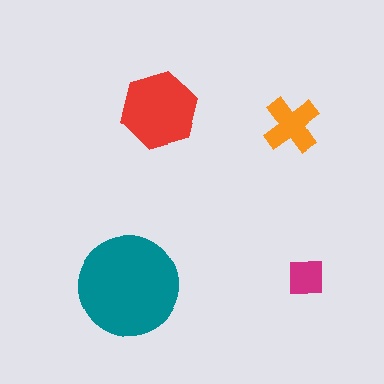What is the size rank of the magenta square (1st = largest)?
4th.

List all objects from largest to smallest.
The teal circle, the red hexagon, the orange cross, the magenta square.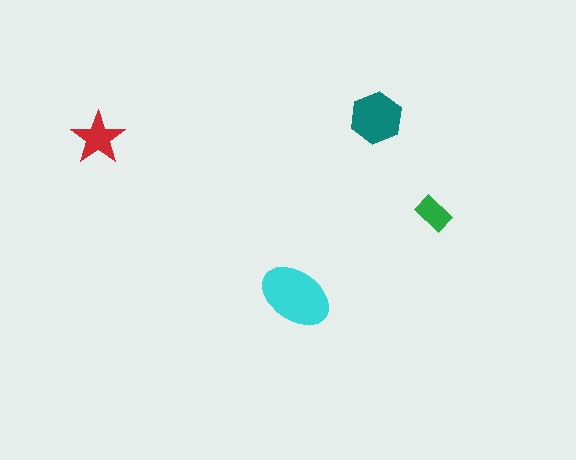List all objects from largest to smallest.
The cyan ellipse, the teal hexagon, the red star, the green rectangle.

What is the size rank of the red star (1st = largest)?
3rd.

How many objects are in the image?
There are 4 objects in the image.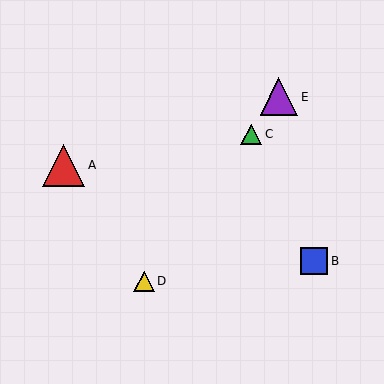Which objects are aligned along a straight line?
Objects C, D, E are aligned along a straight line.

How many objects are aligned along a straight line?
3 objects (C, D, E) are aligned along a straight line.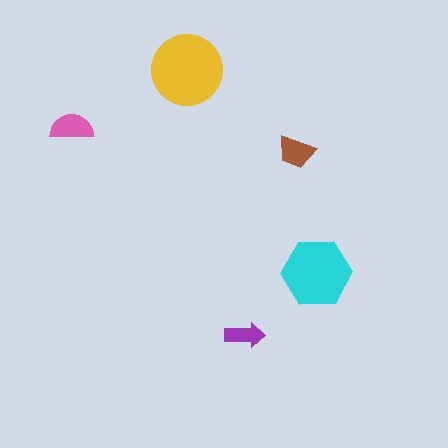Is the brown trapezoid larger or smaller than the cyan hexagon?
Smaller.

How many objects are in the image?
There are 5 objects in the image.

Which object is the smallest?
The purple arrow.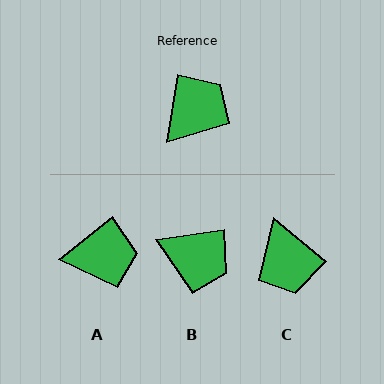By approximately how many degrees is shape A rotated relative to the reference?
Approximately 42 degrees clockwise.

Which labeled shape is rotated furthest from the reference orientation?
C, about 121 degrees away.